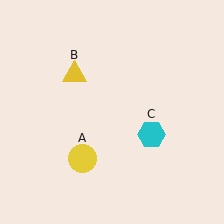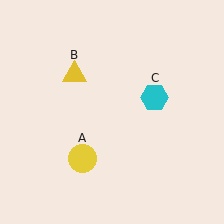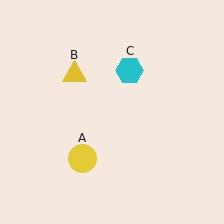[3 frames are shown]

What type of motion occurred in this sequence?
The cyan hexagon (object C) rotated counterclockwise around the center of the scene.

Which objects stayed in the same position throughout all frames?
Yellow circle (object A) and yellow triangle (object B) remained stationary.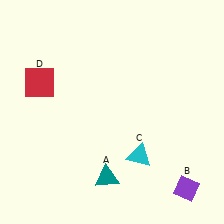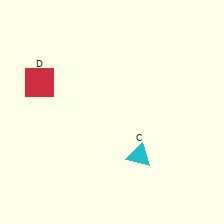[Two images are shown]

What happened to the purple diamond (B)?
The purple diamond (B) was removed in Image 2. It was in the bottom-right area of Image 1.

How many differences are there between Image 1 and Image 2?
There are 2 differences between the two images.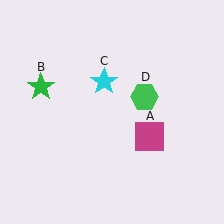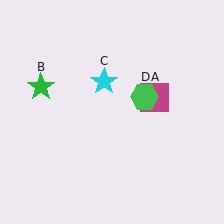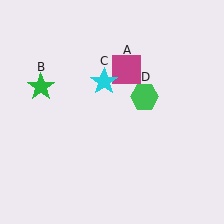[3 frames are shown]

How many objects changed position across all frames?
1 object changed position: magenta square (object A).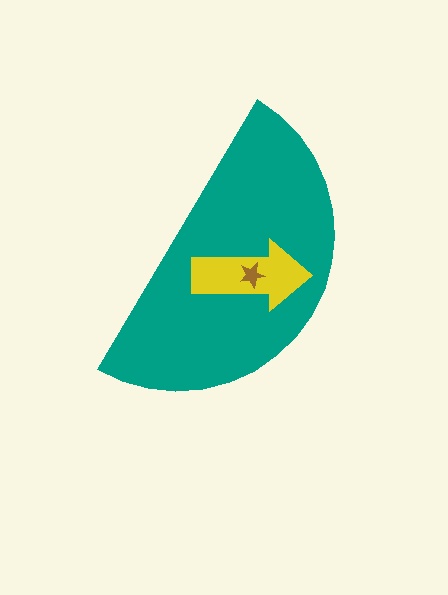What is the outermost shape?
The teal semicircle.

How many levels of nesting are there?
3.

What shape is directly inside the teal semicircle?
The yellow arrow.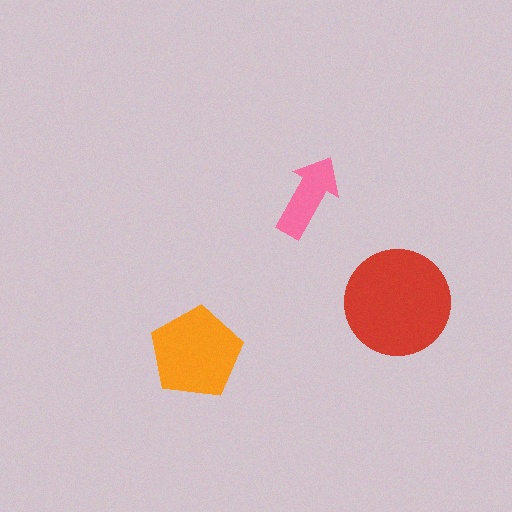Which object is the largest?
The red circle.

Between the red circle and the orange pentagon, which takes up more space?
The red circle.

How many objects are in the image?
There are 3 objects in the image.